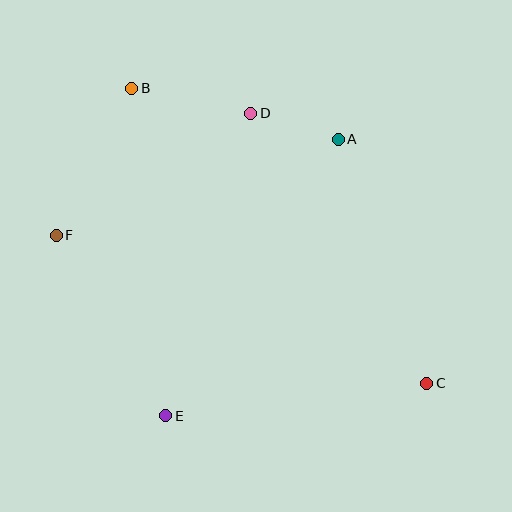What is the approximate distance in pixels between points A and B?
The distance between A and B is approximately 213 pixels.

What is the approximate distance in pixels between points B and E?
The distance between B and E is approximately 329 pixels.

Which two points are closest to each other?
Points A and D are closest to each other.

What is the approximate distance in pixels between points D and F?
The distance between D and F is approximately 230 pixels.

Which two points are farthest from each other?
Points B and C are farthest from each other.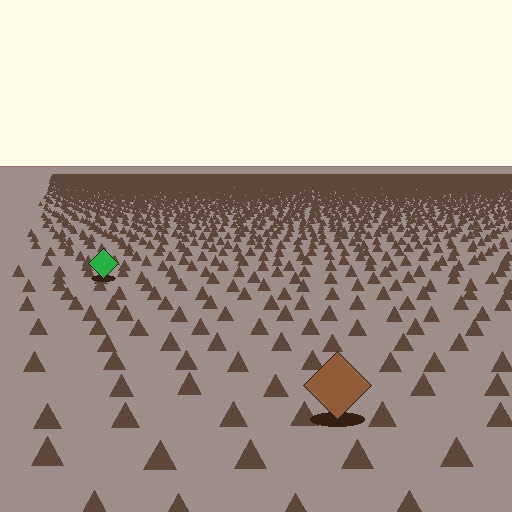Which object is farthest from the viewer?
The green diamond is farthest from the viewer. It appears smaller and the ground texture around it is denser.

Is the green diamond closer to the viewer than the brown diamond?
No. The brown diamond is closer — you can tell from the texture gradient: the ground texture is coarser near it.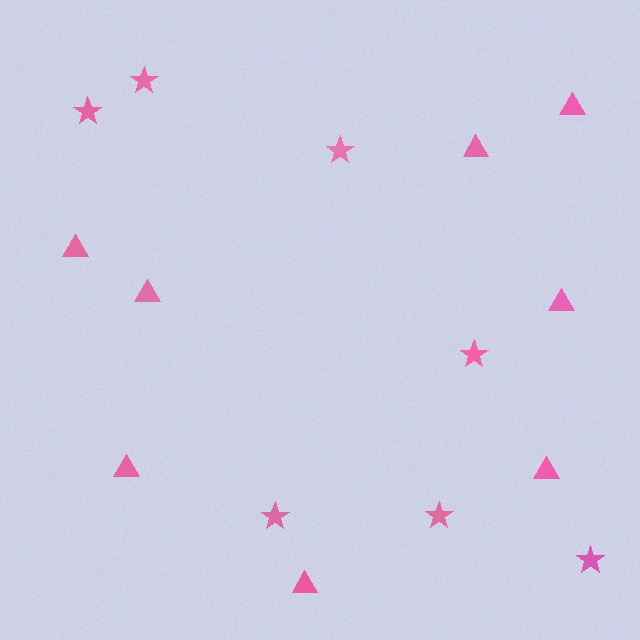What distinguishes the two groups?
There are 2 groups: one group of triangles (8) and one group of stars (7).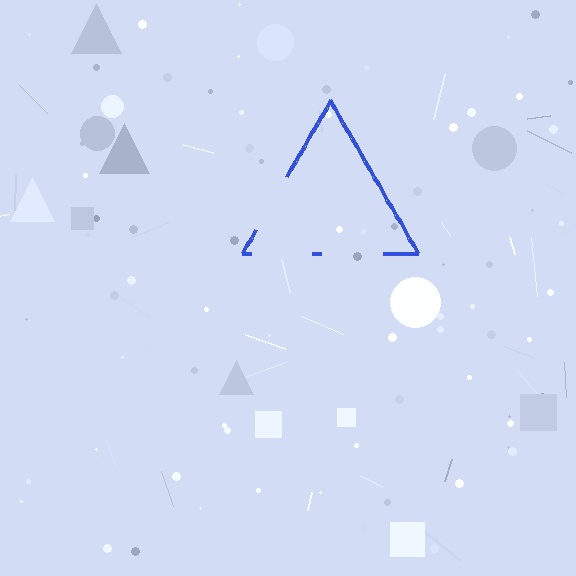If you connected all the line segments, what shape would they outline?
They would outline a triangle.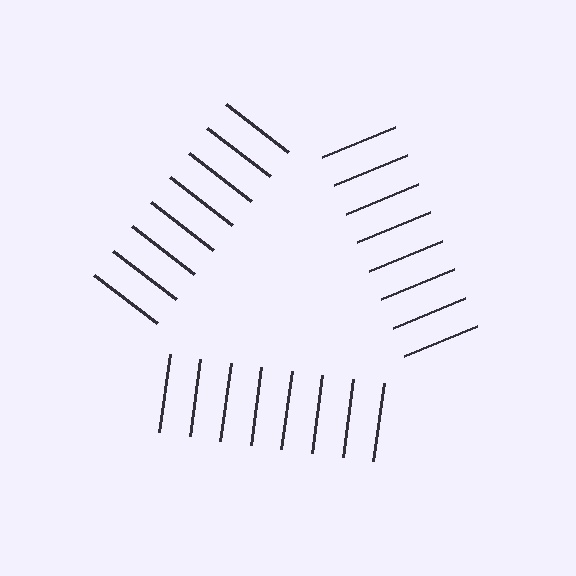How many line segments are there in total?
24 — 8 along each of the 3 edges.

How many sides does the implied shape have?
3 sides — the line-ends trace a triangle.